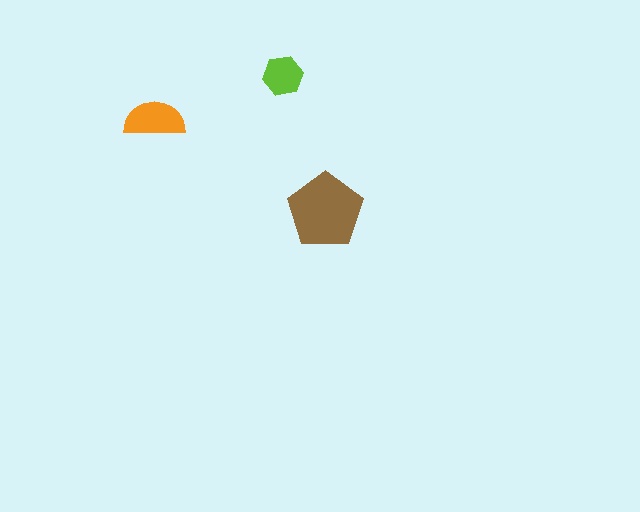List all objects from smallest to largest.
The lime hexagon, the orange semicircle, the brown pentagon.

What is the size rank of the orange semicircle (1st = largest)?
2nd.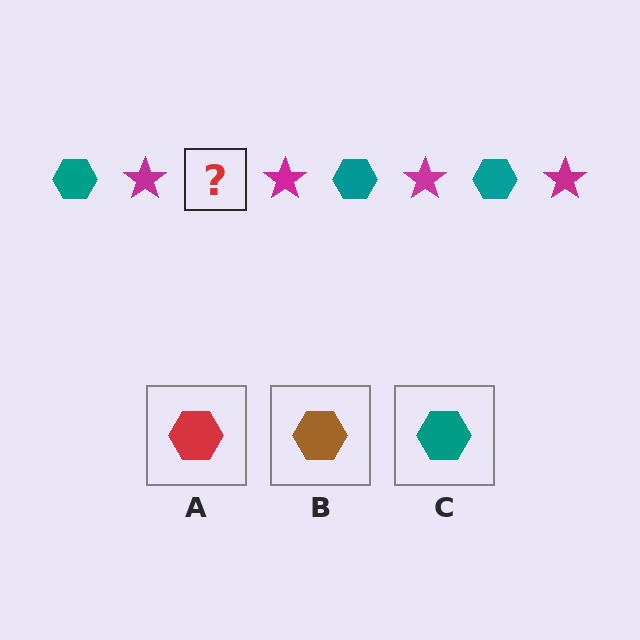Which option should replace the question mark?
Option C.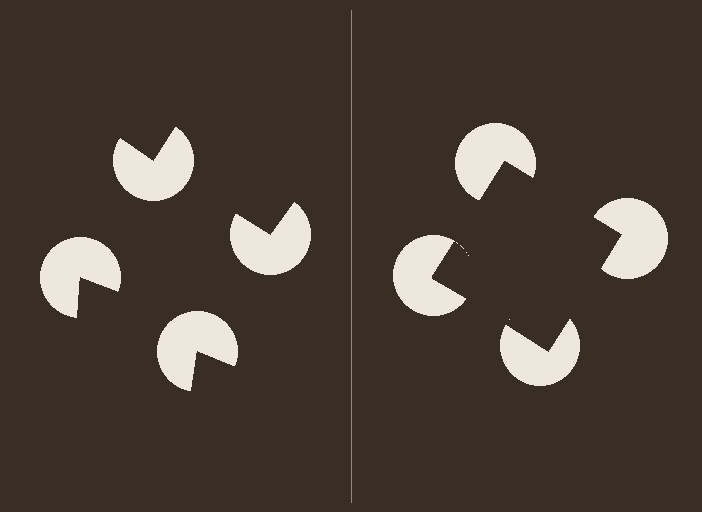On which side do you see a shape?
An illusory square appears on the right side. On the left side the wedge cuts are rotated, so no coherent shape forms.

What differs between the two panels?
The pac-man discs are positioned identically on both sides; only the wedge orientations differ. On the right they align to a square; on the left they are misaligned.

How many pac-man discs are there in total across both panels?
8 — 4 on each side.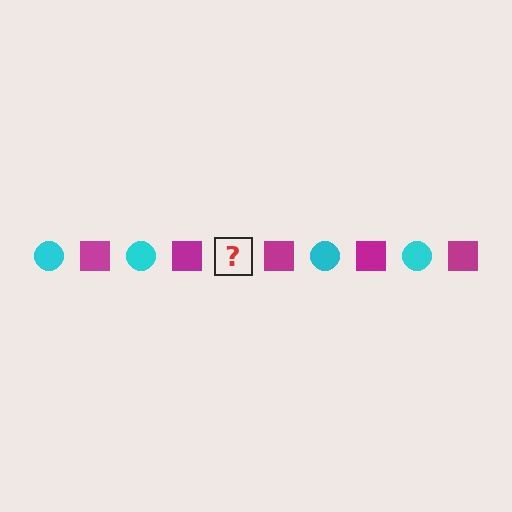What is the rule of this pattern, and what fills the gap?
The rule is that the pattern alternates between cyan circle and magenta square. The gap should be filled with a cyan circle.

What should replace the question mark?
The question mark should be replaced with a cyan circle.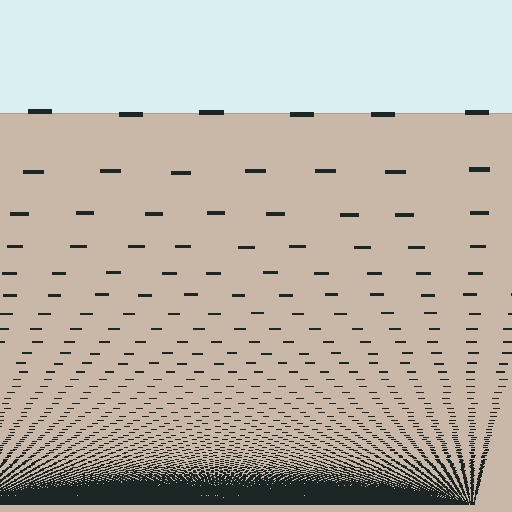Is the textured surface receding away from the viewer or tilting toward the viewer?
The surface appears to tilt toward the viewer. Texture elements get larger and sparser toward the top.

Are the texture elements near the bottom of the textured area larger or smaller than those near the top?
Smaller. The gradient is inverted — elements near the bottom are smaller and denser.